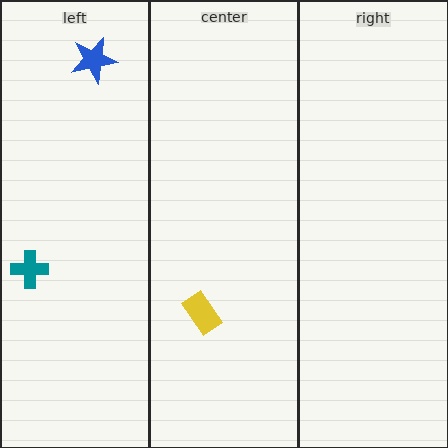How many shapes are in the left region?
2.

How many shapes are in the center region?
1.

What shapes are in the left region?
The blue star, the teal cross.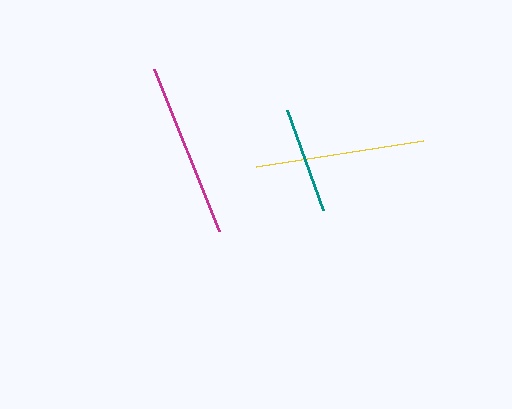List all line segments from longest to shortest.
From longest to shortest: magenta, yellow, teal.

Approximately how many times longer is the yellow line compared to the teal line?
The yellow line is approximately 1.6 times the length of the teal line.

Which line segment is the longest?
The magenta line is the longest at approximately 174 pixels.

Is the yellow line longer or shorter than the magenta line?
The magenta line is longer than the yellow line.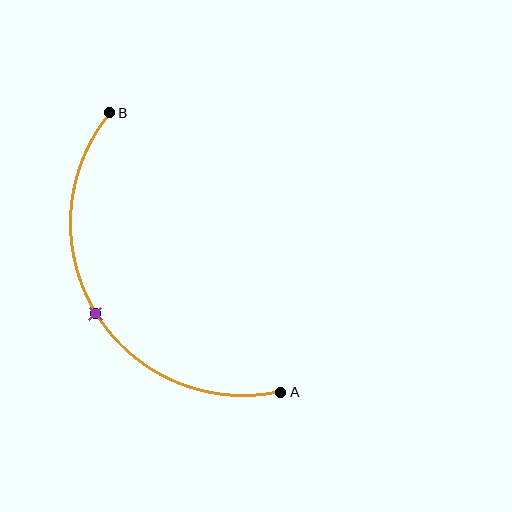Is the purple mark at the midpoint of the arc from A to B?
Yes. The purple mark lies on the arc at equal arc-length from both A and B — it is the arc midpoint.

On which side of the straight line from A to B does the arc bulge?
The arc bulges to the left of the straight line connecting A and B.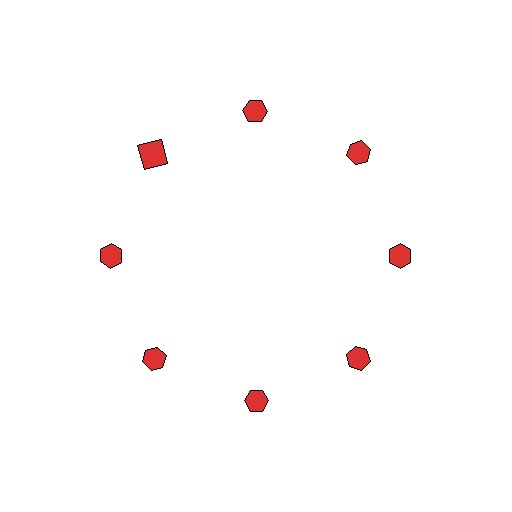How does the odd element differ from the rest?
It has a different shape: square instead of hexagon.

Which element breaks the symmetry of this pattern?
The red square at roughly the 10 o'clock position breaks the symmetry. All other shapes are red hexagons.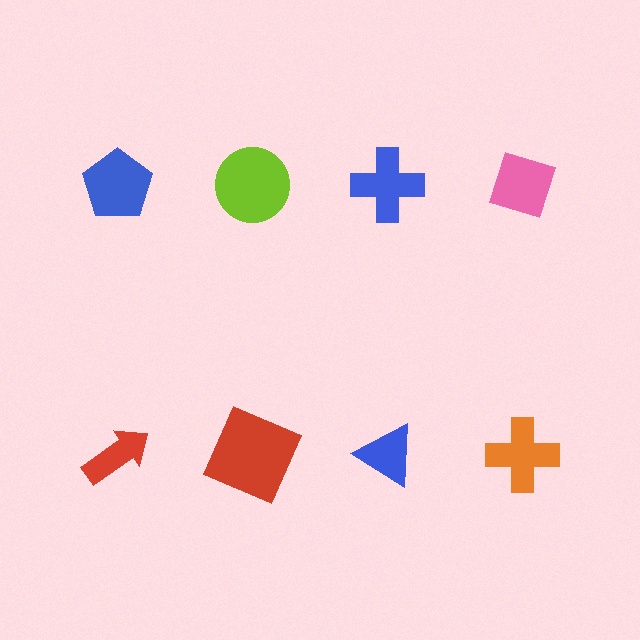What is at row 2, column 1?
A red arrow.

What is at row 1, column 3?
A blue cross.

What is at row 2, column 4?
An orange cross.